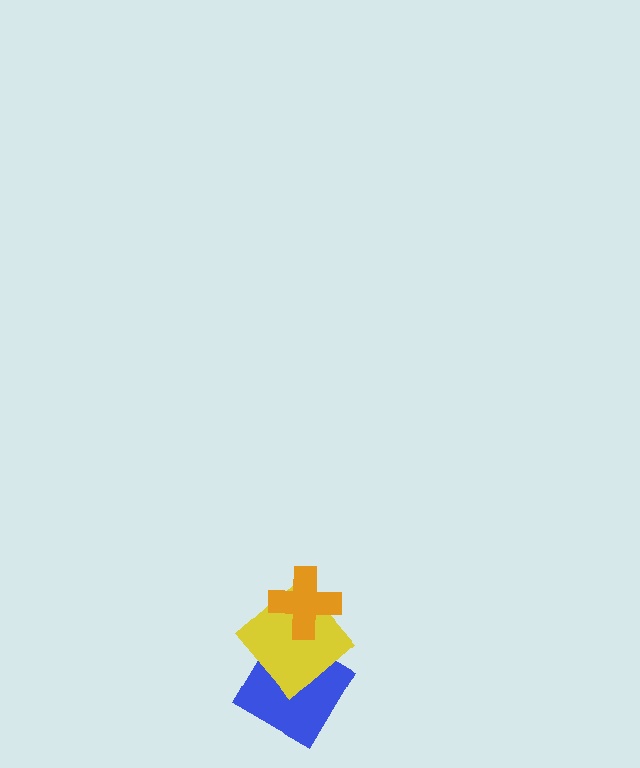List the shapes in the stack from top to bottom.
From top to bottom: the orange cross, the yellow diamond, the blue diamond.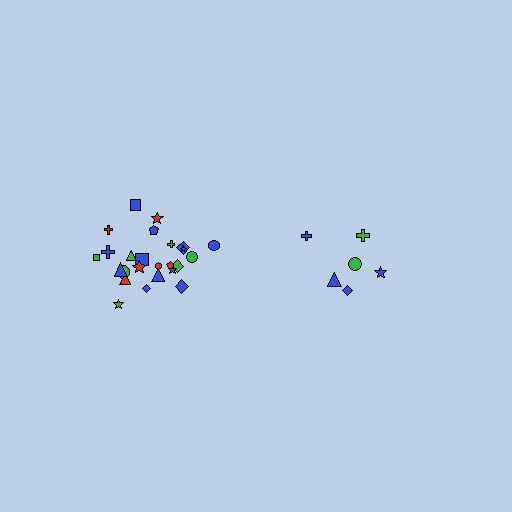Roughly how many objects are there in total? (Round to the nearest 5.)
Roughly 30 objects in total.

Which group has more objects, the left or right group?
The left group.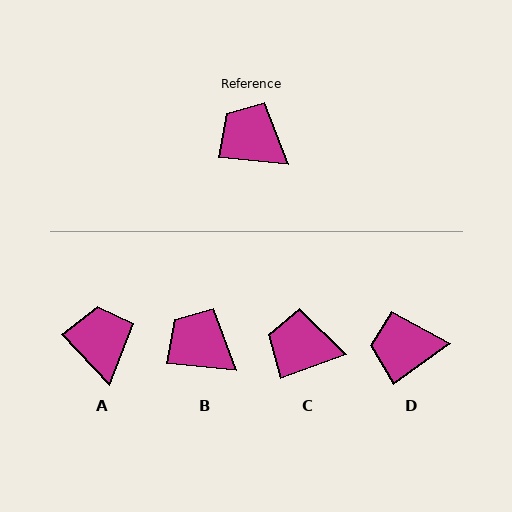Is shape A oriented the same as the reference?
No, it is off by about 41 degrees.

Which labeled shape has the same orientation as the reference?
B.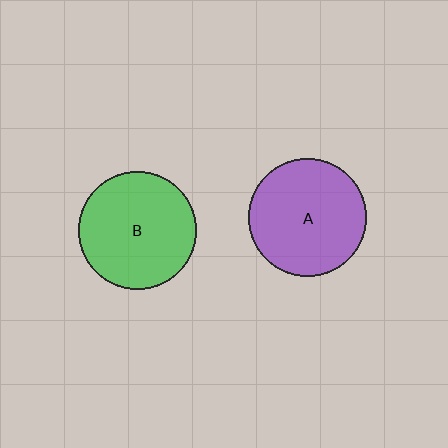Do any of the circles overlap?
No, none of the circles overlap.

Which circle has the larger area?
Circle B (green).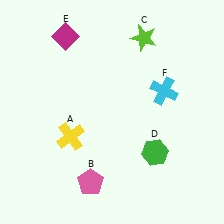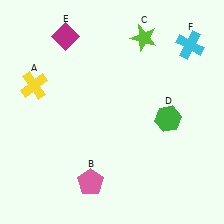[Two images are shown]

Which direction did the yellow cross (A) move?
The yellow cross (A) moved up.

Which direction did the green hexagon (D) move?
The green hexagon (D) moved up.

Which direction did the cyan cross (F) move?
The cyan cross (F) moved up.